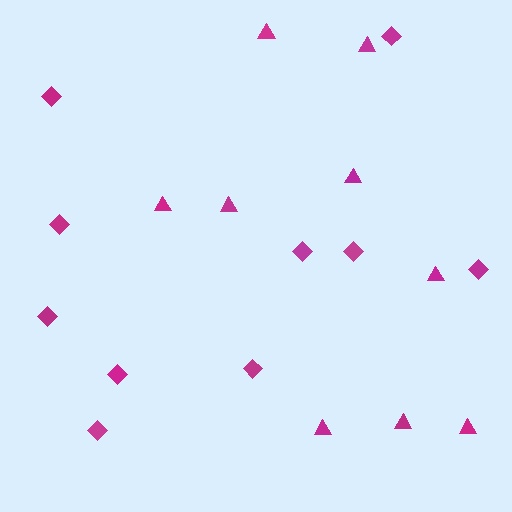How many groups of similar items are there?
There are 2 groups: one group of diamonds (10) and one group of triangles (9).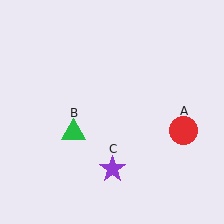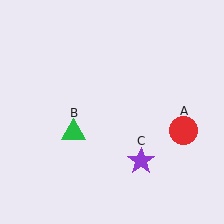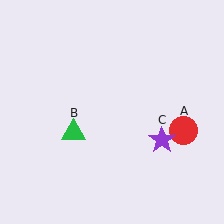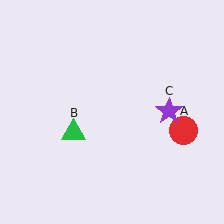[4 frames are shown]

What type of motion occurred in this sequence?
The purple star (object C) rotated counterclockwise around the center of the scene.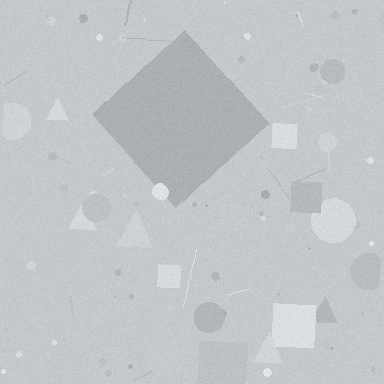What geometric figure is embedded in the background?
A diamond is embedded in the background.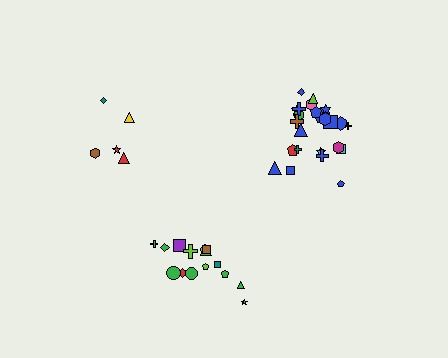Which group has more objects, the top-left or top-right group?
The top-right group.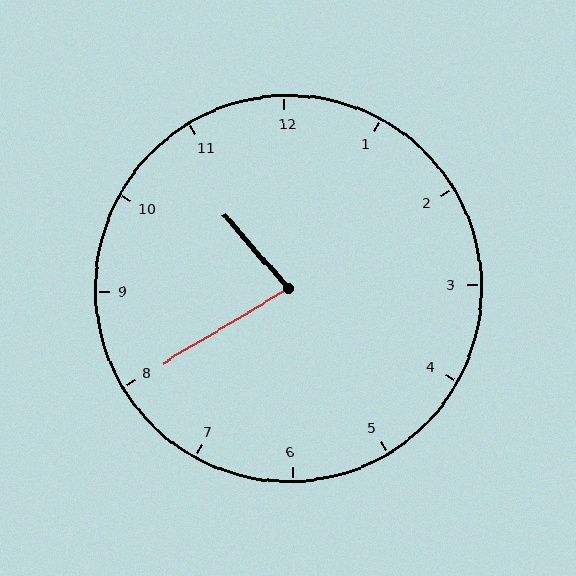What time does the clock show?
10:40.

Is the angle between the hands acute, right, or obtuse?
It is acute.